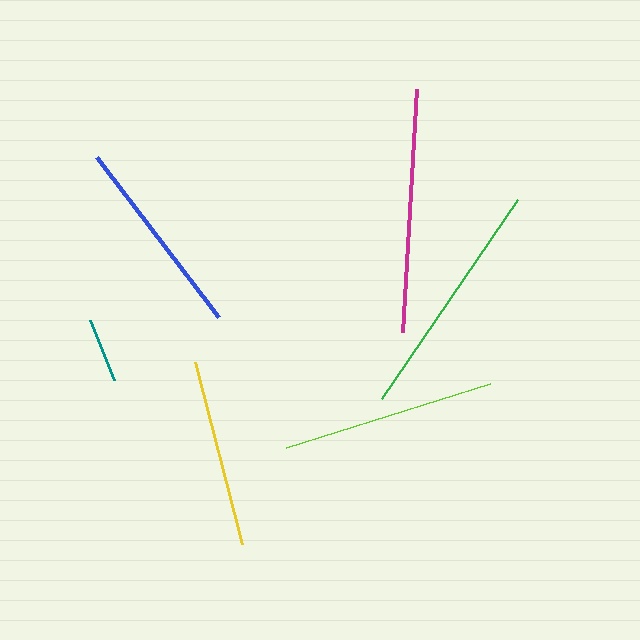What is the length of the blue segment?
The blue segment is approximately 201 pixels long.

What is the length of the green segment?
The green segment is approximately 241 pixels long.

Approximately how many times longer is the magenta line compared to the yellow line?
The magenta line is approximately 1.3 times the length of the yellow line.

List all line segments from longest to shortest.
From longest to shortest: magenta, green, lime, blue, yellow, teal.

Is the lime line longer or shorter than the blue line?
The lime line is longer than the blue line.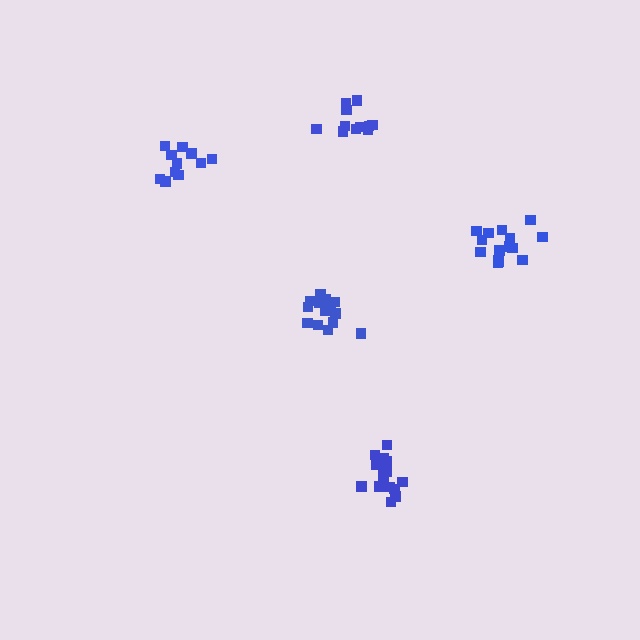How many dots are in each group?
Group 1: 11 dots, Group 2: 16 dots, Group 3: 11 dots, Group 4: 16 dots, Group 5: 15 dots (69 total).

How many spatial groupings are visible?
There are 5 spatial groupings.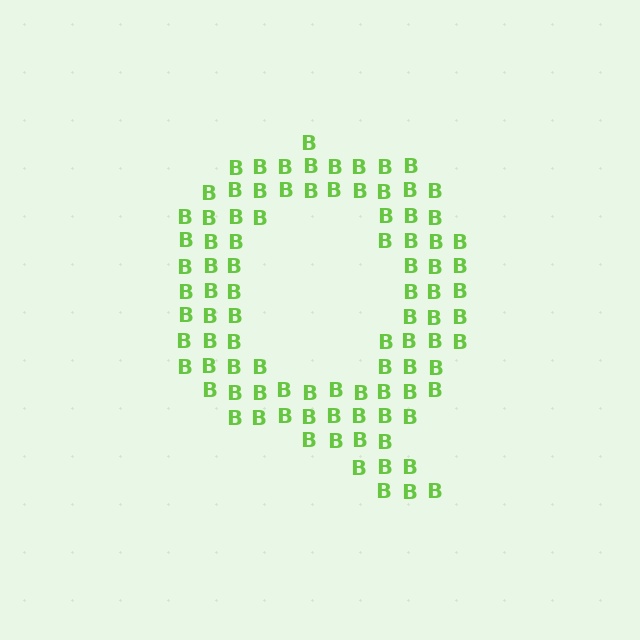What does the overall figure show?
The overall figure shows the letter Q.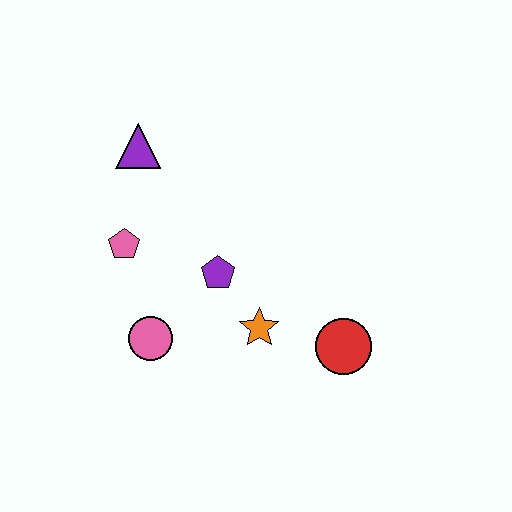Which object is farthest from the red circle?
The purple triangle is farthest from the red circle.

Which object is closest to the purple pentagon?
The orange star is closest to the purple pentagon.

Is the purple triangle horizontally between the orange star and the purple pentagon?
No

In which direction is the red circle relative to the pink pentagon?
The red circle is to the right of the pink pentagon.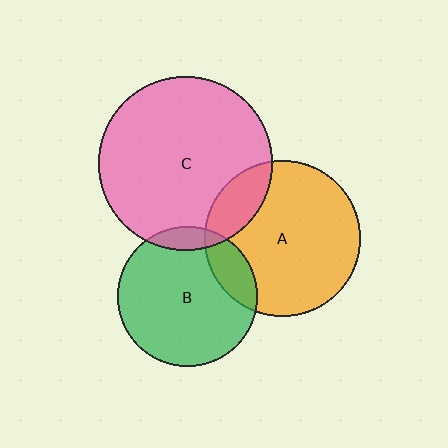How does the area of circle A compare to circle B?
Approximately 1.2 times.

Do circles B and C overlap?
Yes.